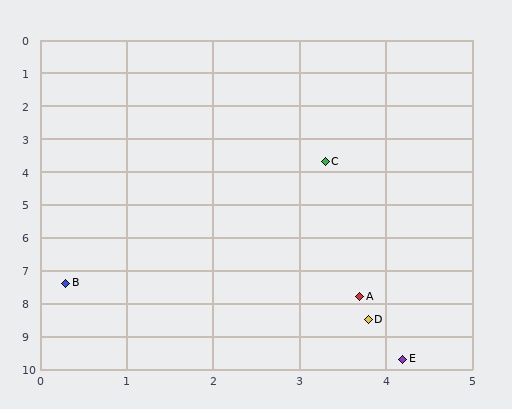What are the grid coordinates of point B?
Point B is at approximately (0.3, 7.4).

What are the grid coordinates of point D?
Point D is at approximately (3.8, 8.5).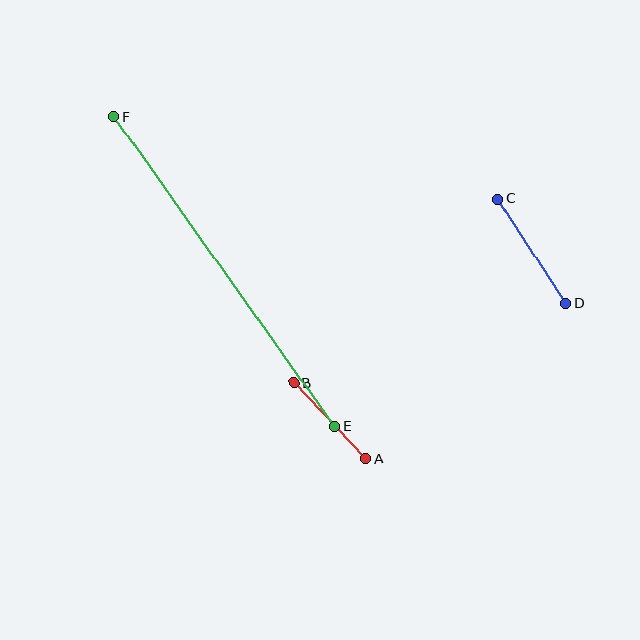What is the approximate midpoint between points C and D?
The midpoint is at approximately (532, 251) pixels.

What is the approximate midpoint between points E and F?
The midpoint is at approximately (224, 271) pixels.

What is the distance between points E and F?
The distance is approximately 380 pixels.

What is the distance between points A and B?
The distance is approximately 105 pixels.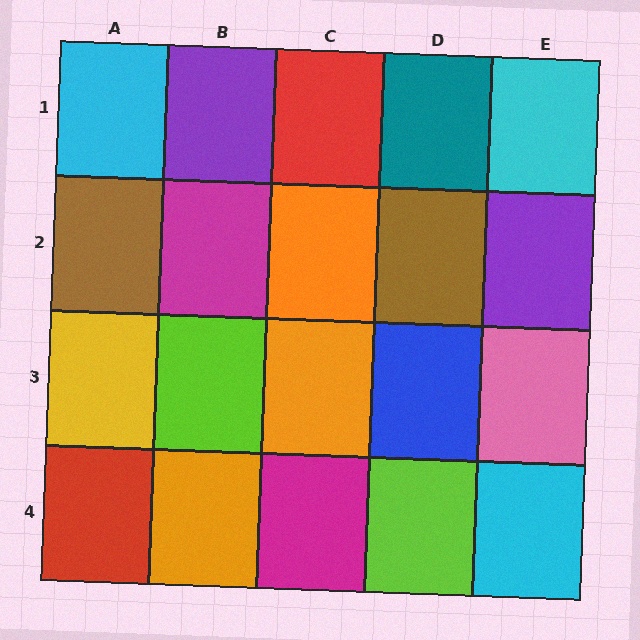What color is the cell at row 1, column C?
Red.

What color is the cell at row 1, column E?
Cyan.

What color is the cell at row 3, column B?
Lime.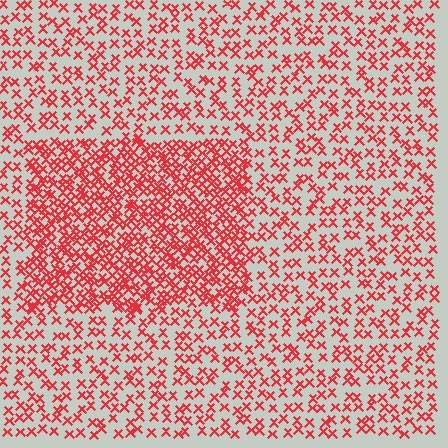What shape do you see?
I see a rectangle.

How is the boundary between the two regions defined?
The boundary is defined by a change in element density (approximately 2.2x ratio). All elements are the same color, size, and shape.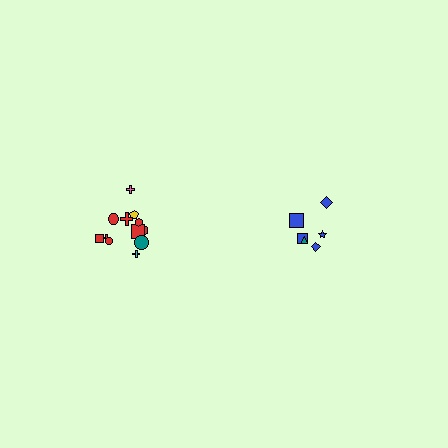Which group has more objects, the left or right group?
The left group.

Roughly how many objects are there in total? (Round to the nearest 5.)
Roughly 20 objects in total.